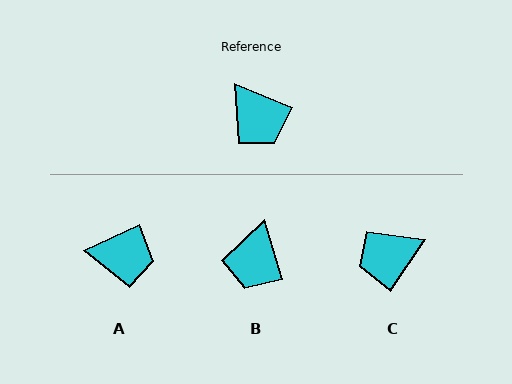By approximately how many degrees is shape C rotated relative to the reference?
Approximately 102 degrees clockwise.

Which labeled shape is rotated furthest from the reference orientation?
C, about 102 degrees away.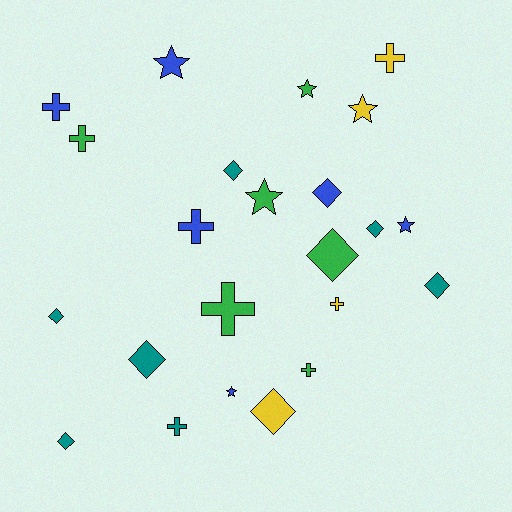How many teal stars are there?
There are no teal stars.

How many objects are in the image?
There are 23 objects.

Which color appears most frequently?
Teal, with 7 objects.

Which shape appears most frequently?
Diamond, with 9 objects.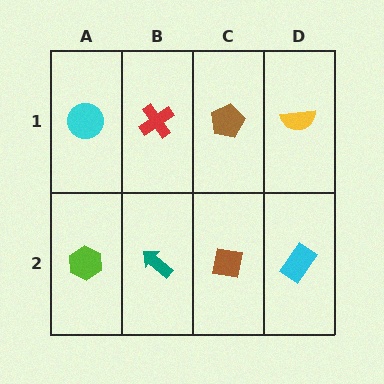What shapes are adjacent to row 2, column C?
A brown pentagon (row 1, column C), a teal arrow (row 2, column B), a cyan rectangle (row 2, column D).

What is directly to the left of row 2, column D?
A brown square.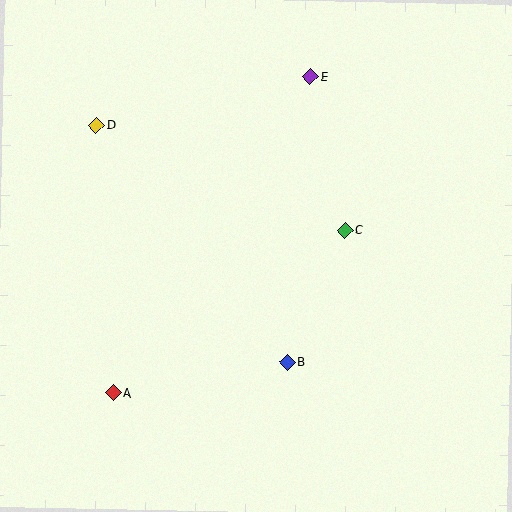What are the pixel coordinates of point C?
Point C is at (345, 230).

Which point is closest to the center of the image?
Point C at (345, 230) is closest to the center.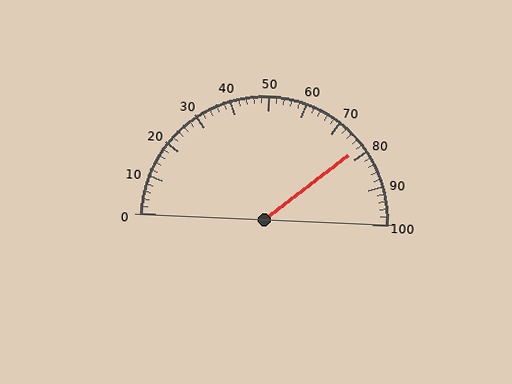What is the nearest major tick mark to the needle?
The nearest major tick mark is 80.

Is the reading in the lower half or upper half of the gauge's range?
The reading is in the upper half of the range (0 to 100).